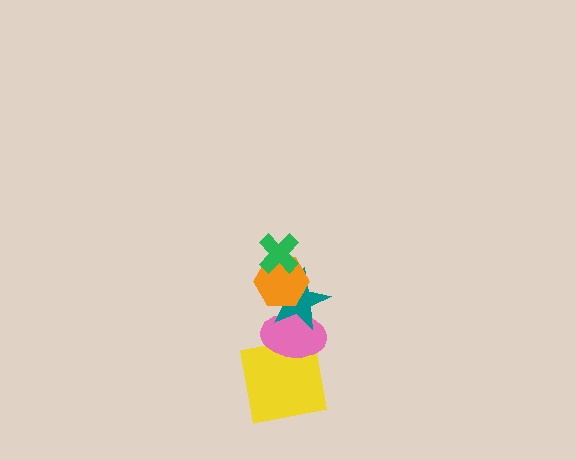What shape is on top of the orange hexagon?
The green cross is on top of the orange hexagon.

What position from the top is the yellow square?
The yellow square is 5th from the top.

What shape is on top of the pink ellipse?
The teal star is on top of the pink ellipse.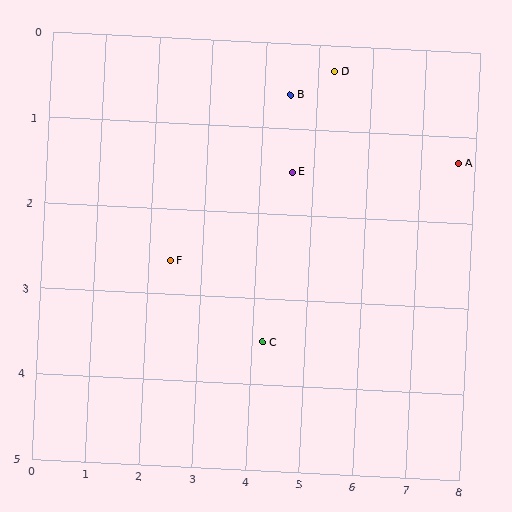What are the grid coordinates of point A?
Point A is at approximately (7.7, 1.3).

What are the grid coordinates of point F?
Point F is at approximately (2.4, 2.6).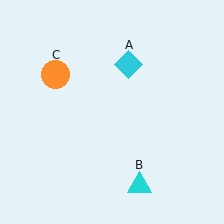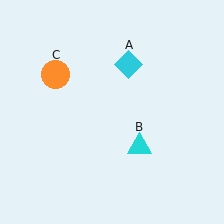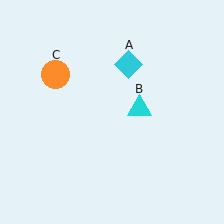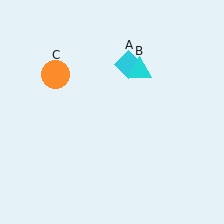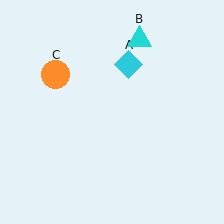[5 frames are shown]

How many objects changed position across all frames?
1 object changed position: cyan triangle (object B).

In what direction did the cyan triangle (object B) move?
The cyan triangle (object B) moved up.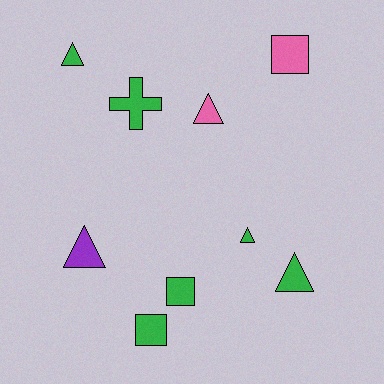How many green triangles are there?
There are 3 green triangles.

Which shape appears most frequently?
Triangle, with 5 objects.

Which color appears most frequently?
Green, with 6 objects.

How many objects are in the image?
There are 9 objects.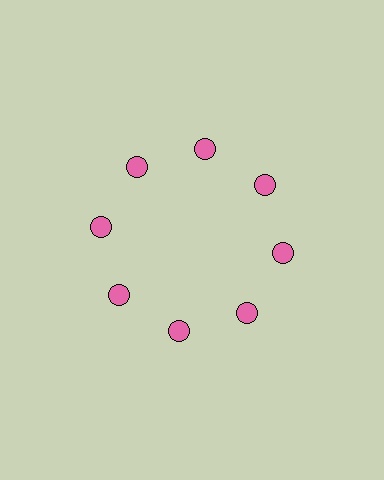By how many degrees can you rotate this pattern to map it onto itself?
The pattern maps onto itself every 45 degrees of rotation.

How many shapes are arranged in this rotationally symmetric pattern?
There are 8 shapes, arranged in 8 groups of 1.